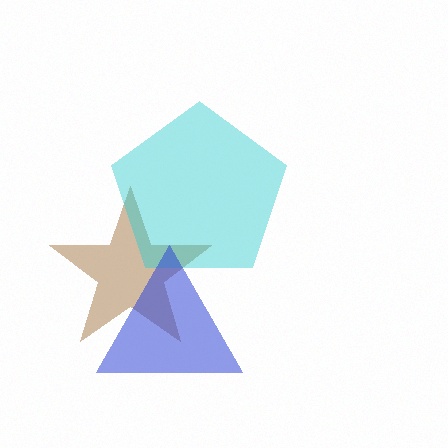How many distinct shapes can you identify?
There are 3 distinct shapes: a brown star, a cyan pentagon, a blue triangle.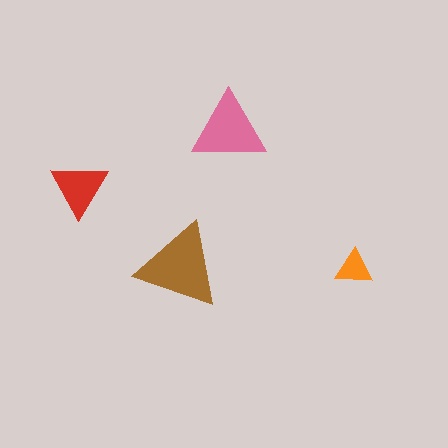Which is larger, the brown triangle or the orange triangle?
The brown one.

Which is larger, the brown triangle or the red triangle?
The brown one.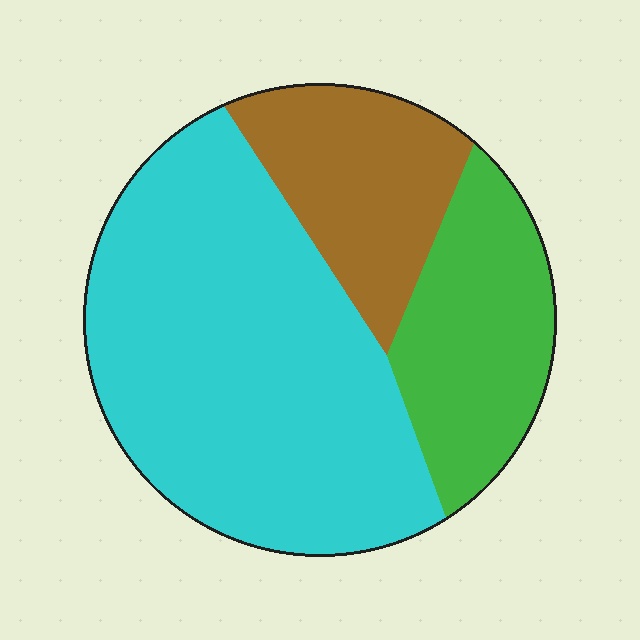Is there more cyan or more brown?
Cyan.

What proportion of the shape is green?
Green takes up about one fifth (1/5) of the shape.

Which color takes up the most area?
Cyan, at roughly 60%.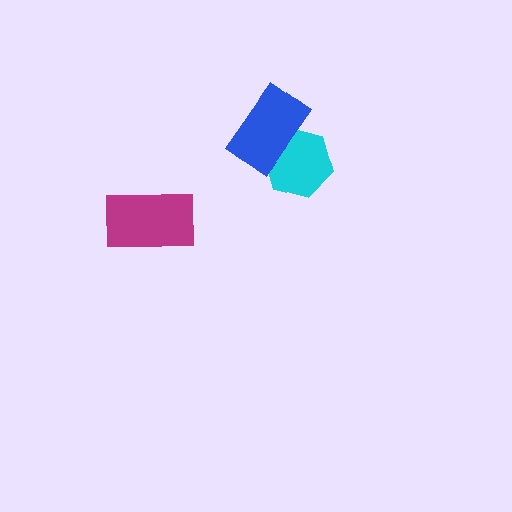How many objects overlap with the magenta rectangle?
0 objects overlap with the magenta rectangle.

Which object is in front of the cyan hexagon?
The blue rectangle is in front of the cyan hexagon.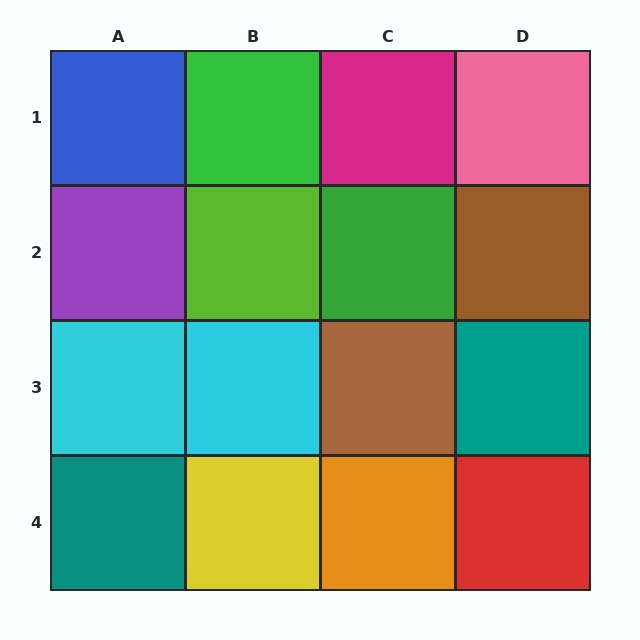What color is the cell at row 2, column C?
Green.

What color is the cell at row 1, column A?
Blue.